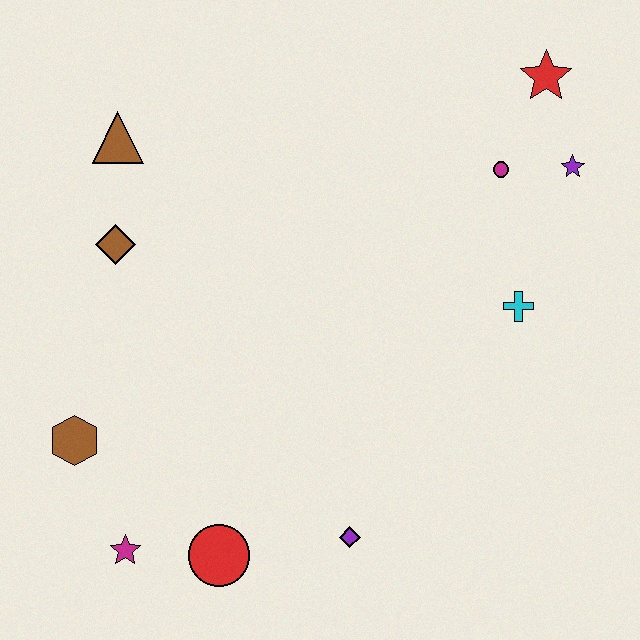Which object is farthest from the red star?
The magenta star is farthest from the red star.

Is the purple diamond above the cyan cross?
No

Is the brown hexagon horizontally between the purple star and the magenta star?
No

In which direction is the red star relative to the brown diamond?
The red star is to the right of the brown diamond.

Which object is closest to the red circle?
The magenta star is closest to the red circle.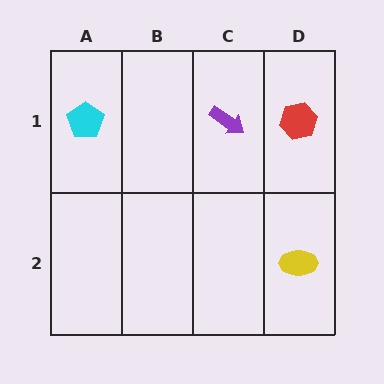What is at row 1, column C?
A purple arrow.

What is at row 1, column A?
A cyan pentagon.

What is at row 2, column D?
A yellow ellipse.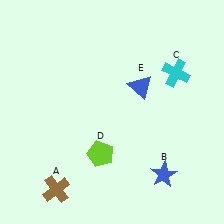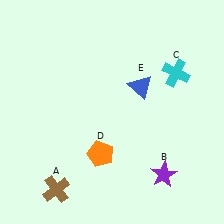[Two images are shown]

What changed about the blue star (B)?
In Image 1, B is blue. In Image 2, it changed to purple.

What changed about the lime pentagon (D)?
In Image 1, D is lime. In Image 2, it changed to orange.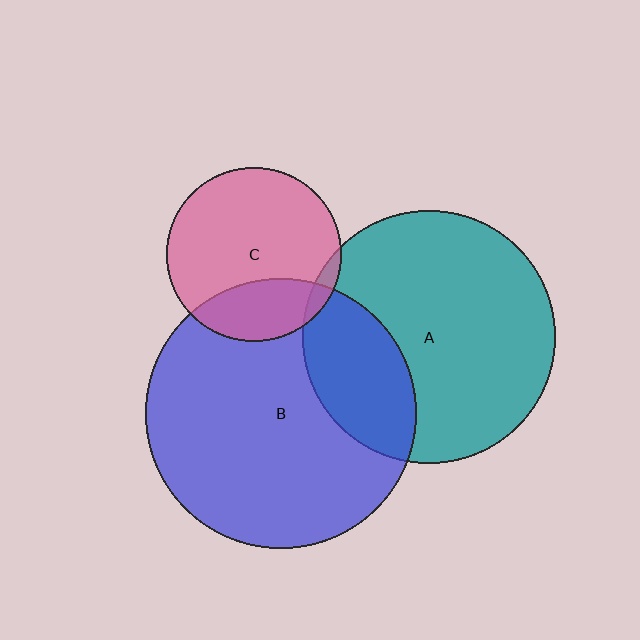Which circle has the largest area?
Circle B (blue).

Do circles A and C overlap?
Yes.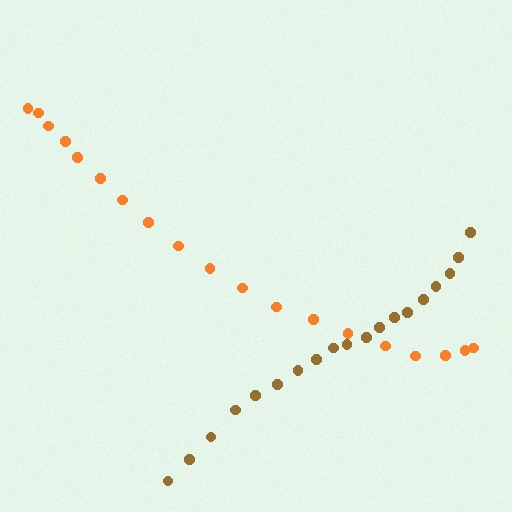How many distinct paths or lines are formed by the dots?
There are 2 distinct paths.